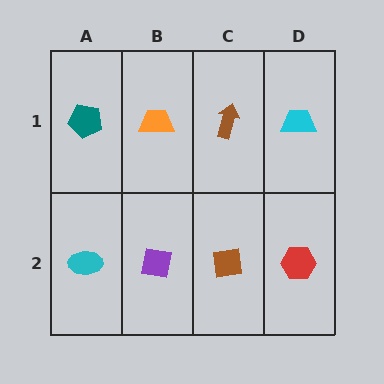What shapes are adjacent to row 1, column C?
A brown square (row 2, column C), an orange trapezoid (row 1, column B), a cyan trapezoid (row 1, column D).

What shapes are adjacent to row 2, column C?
A brown arrow (row 1, column C), a purple square (row 2, column B), a red hexagon (row 2, column D).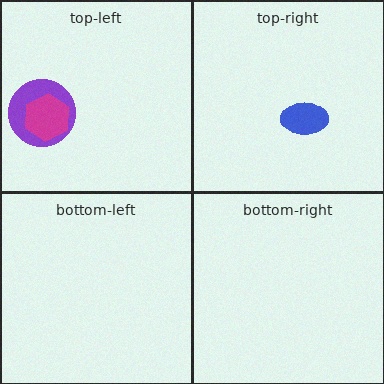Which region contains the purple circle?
The top-left region.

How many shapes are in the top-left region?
2.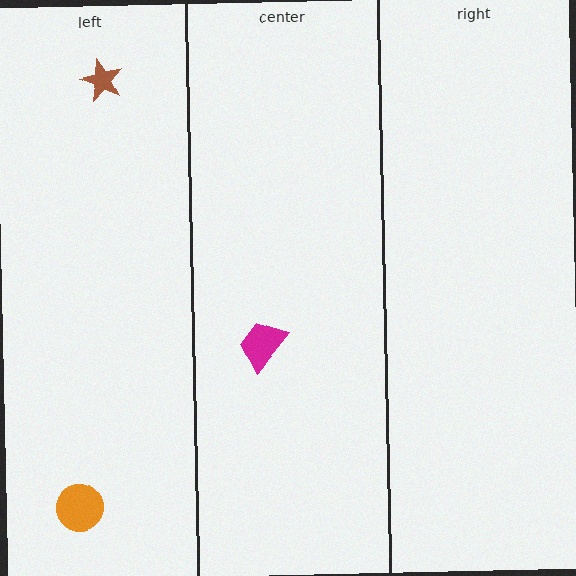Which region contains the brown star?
The left region.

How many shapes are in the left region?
2.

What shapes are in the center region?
The magenta trapezoid.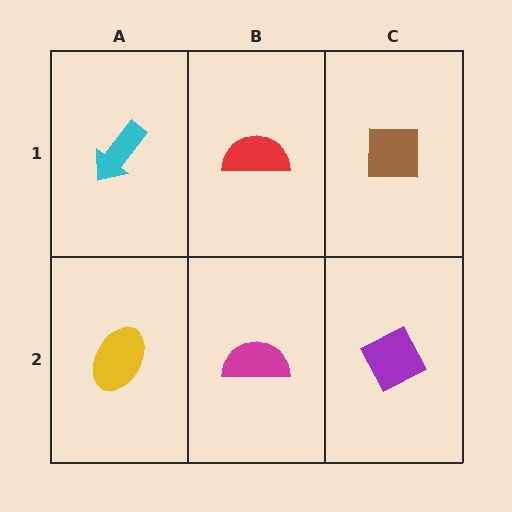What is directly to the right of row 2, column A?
A magenta semicircle.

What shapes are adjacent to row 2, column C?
A brown square (row 1, column C), a magenta semicircle (row 2, column B).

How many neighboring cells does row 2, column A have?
2.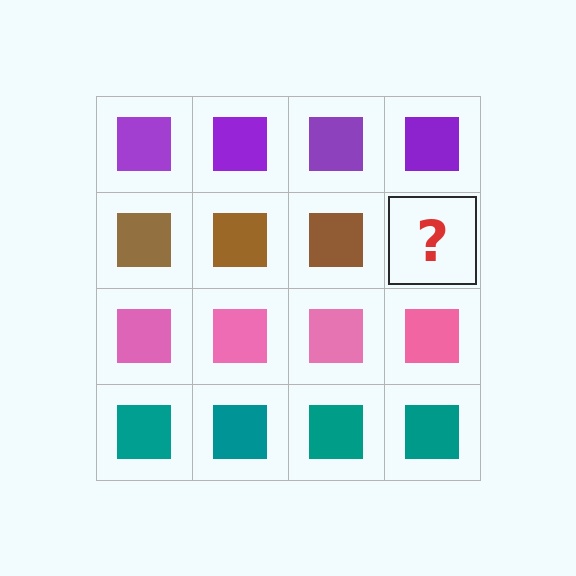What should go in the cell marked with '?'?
The missing cell should contain a brown square.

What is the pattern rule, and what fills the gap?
The rule is that each row has a consistent color. The gap should be filled with a brown square.